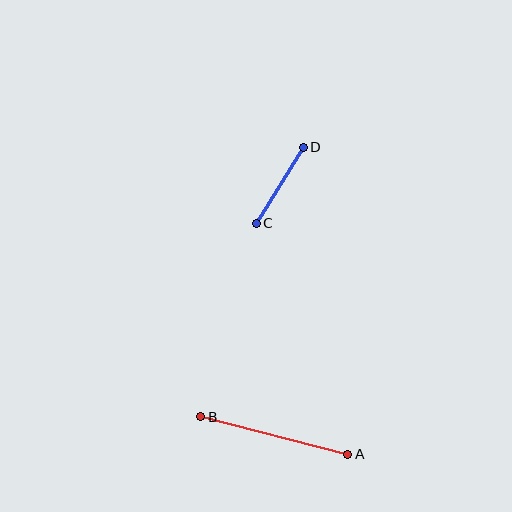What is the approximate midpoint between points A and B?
The midpoint is at approximately (274, 435) pixels.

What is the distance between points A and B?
The distance is approximately 152 pixels.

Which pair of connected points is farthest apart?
Points A and B are farthest apart.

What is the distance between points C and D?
The distance is approximately 90 pixels.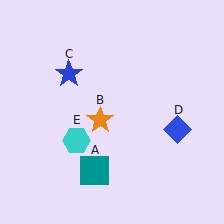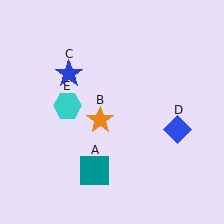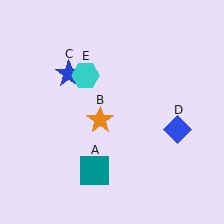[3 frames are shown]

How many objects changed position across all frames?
1 object changed position: cyan hexagon (object E).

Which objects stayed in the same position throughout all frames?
Teal square (object A) and orange star (object B) and blue star (object C) and blue diamond (object D) remained stationary.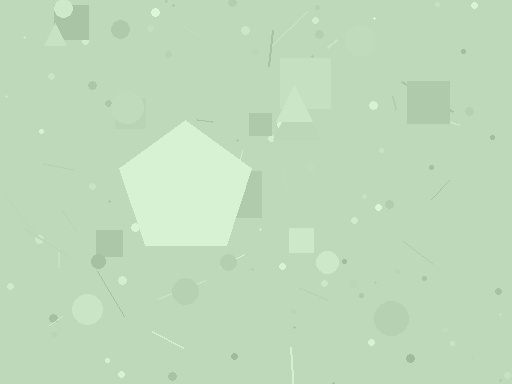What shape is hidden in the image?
A pentagon is hidden in the image.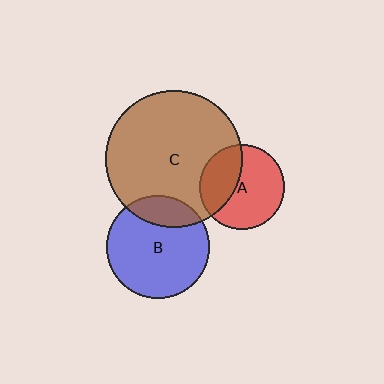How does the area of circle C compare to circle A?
Approximately 2.6 times.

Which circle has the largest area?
Circle C (brown).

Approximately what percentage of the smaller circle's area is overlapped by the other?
Approximately 35%.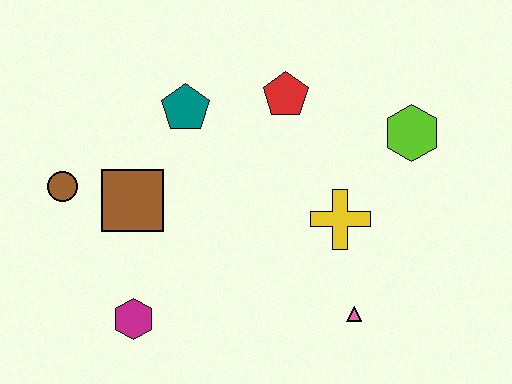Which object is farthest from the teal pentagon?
The pink triangle is farthest from the teal pentagon.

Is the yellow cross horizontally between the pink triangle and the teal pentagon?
Yes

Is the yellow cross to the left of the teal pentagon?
No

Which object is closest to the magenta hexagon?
The brown square is closest to the magenta hexagon.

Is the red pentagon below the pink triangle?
No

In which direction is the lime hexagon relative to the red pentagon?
The lime hexagon is to the right of the red pentagon.